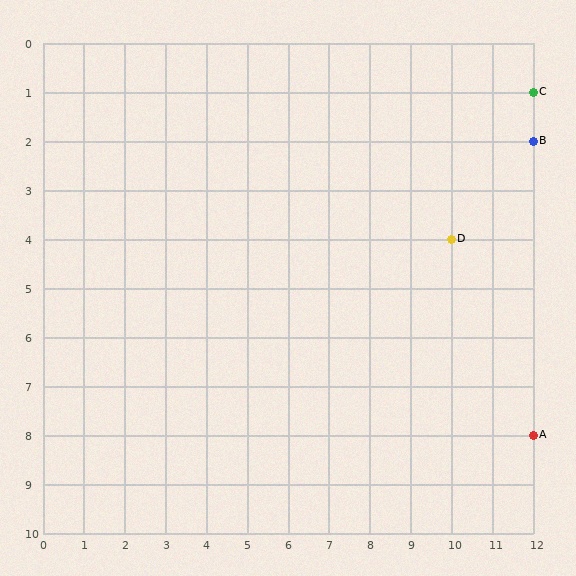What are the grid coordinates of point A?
Point A is at grid coordinates (12, 8).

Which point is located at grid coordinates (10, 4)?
Point D is at (10, 4).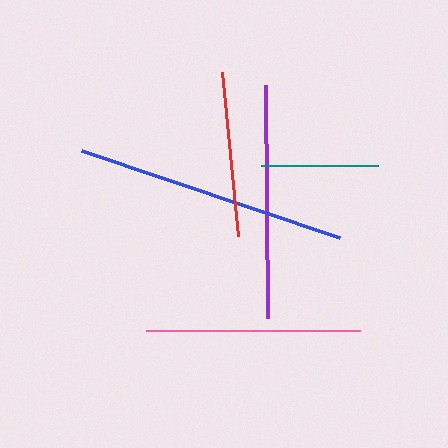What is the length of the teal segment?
The teal segment is approximately 116 pixels long.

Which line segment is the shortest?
The teal line is the shortest at approximately 116 pixels.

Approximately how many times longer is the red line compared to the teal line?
The red line is approximately 1.4 times the length of the teal line.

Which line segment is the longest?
The blue line is the longest at approximately 272 pixels.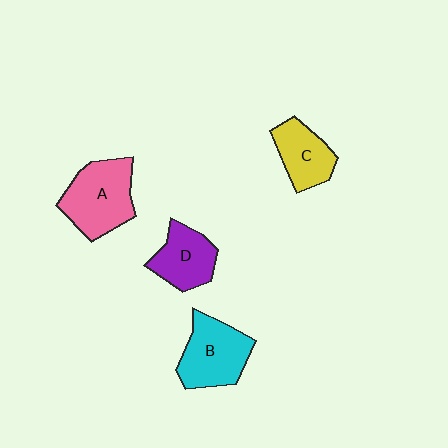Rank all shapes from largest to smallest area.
From largest to smallest: A (pink), B (cyan), D (purple), C (yellow).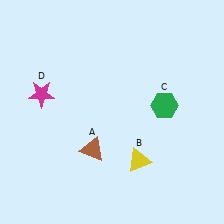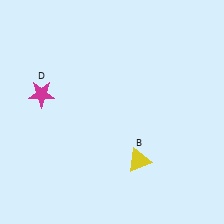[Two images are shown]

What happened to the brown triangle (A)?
The brown triangle (A) was removed in Image 2. It was in the bottom-left area of Image 1.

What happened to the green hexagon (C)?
The green hexagon (C) was removed in Image 2. It was in the top-right area of Image 1.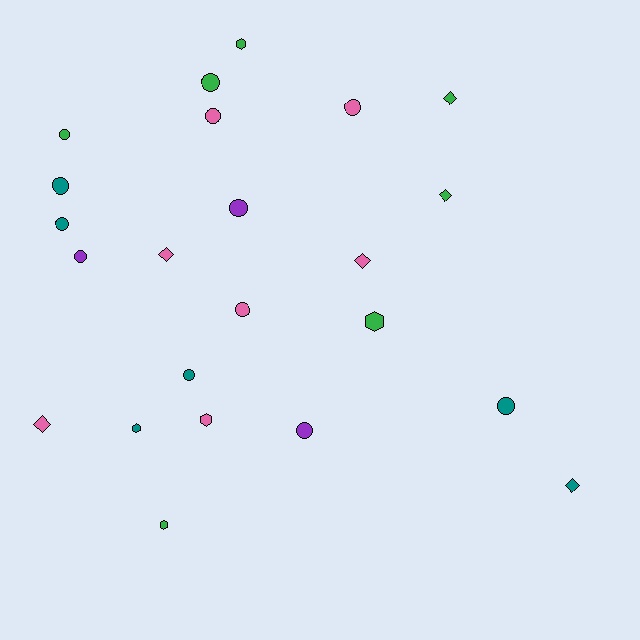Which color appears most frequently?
Pink, with 7 objects.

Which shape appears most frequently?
Circle, with 12 objects.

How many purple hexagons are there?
There are no purple hexagons.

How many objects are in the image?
There are 23 objects.